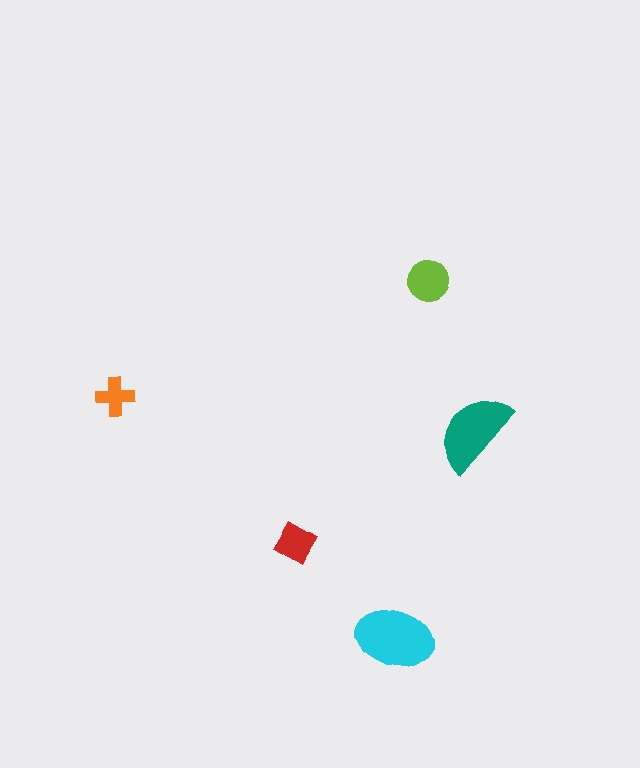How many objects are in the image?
There are 5 objects in the image.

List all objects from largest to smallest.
The cyan ellipse, the teal semicircle, the lime circle, the red diamond, the orange cross.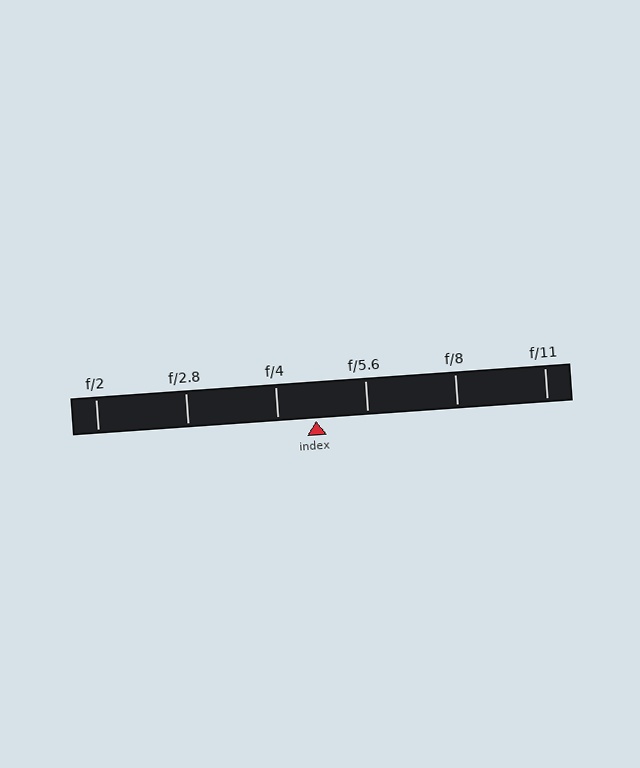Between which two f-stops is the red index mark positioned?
The index mark is between f/4 and f/5.6.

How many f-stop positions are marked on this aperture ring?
There are 6 f-stop positions marked.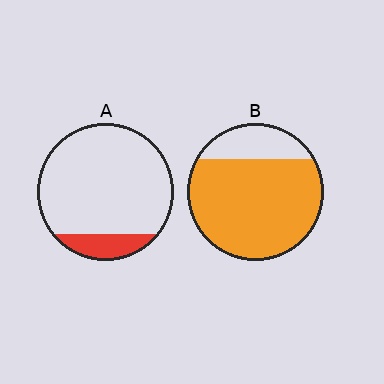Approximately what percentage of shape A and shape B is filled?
A is approximately 15% and B is approximately 80%.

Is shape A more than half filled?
No.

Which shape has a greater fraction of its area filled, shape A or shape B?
Shape B.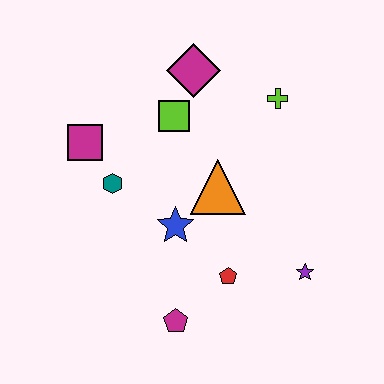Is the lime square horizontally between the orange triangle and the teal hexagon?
Yes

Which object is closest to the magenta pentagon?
The red pentagon is closest to the magenta pentagon.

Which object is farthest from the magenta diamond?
The magenta pentagon is farthest from the magenta diamond.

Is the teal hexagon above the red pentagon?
Yes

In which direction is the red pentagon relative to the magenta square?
The red pentagon is to the right of the magenta square.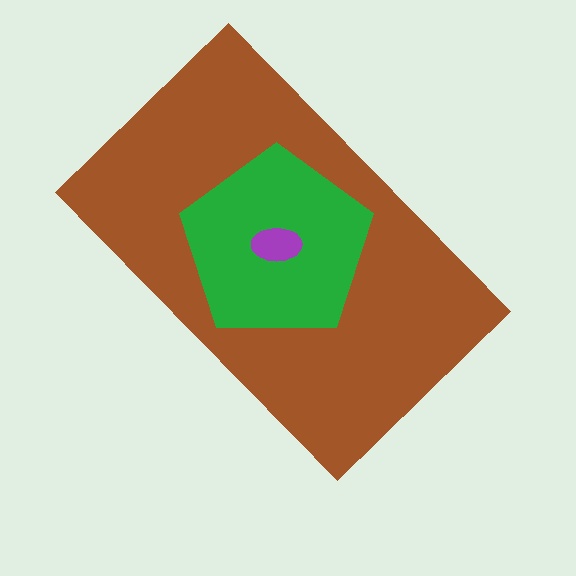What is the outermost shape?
The brown rectangle.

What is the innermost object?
The purple ellipse.